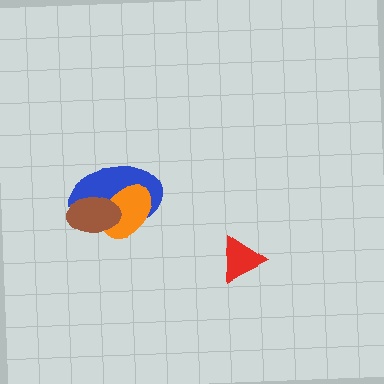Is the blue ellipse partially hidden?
Yes, it is partially covered by another shape.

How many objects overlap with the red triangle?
0 objects overlap with the red triangle.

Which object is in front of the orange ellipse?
The brown ellipse is in front of the orange ellipse.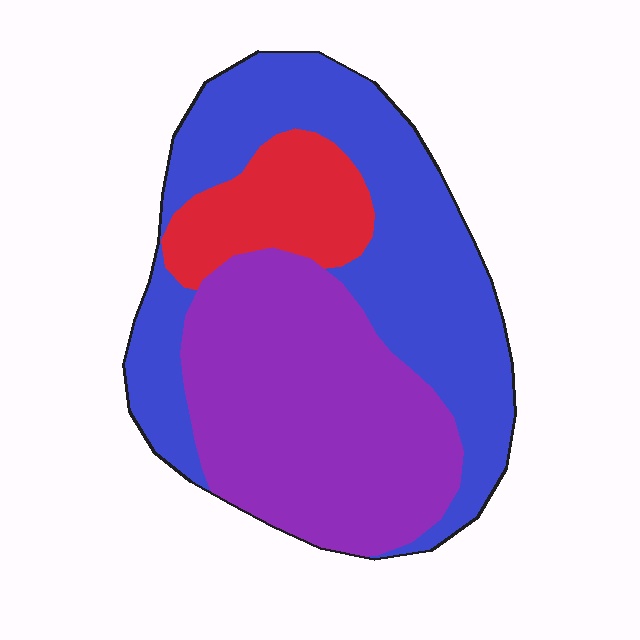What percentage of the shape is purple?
Purple takes up about two fifths (2/5) of the shape.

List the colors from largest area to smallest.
From largest to smallest: blue, purple, red.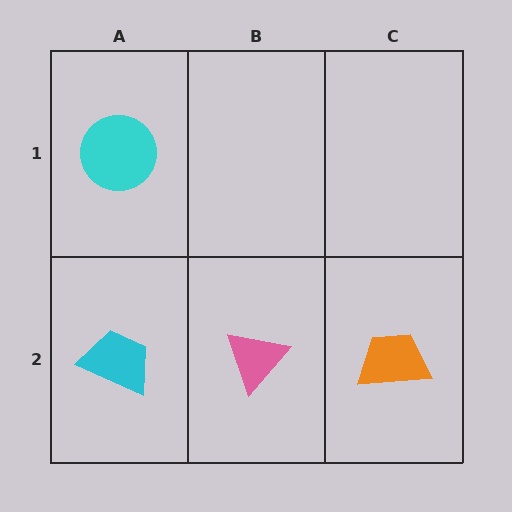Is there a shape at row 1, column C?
No, that cell is empty.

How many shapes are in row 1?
1 shape.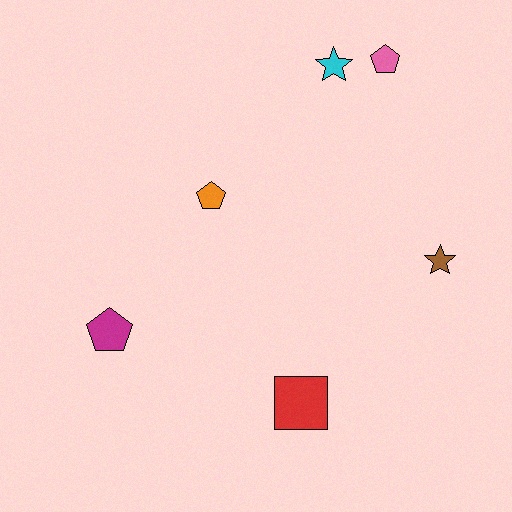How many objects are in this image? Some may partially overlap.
There are 6 objects.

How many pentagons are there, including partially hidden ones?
There are 3 pentagons.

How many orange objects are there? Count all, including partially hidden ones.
There is 1 orange object.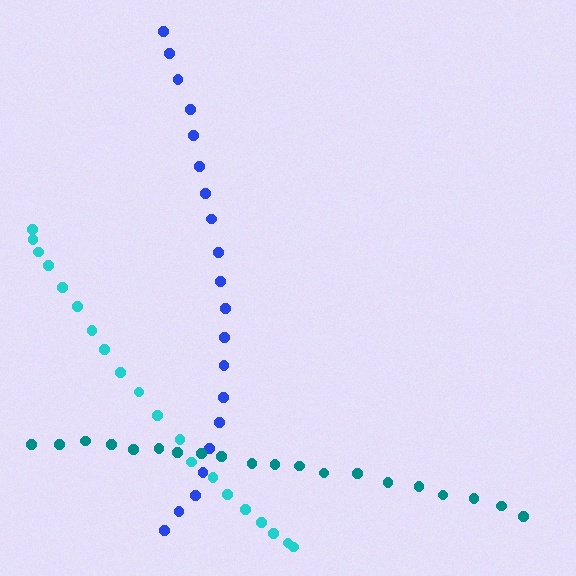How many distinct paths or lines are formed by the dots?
There are 3 distinct paths.